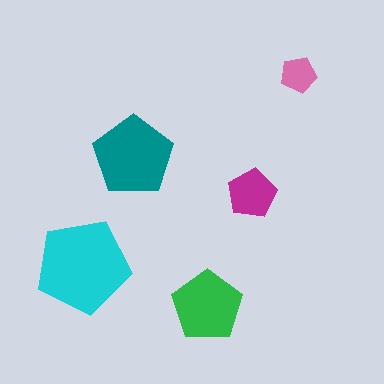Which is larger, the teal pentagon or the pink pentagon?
The teal one.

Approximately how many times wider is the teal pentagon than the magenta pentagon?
About 1.5 times wider.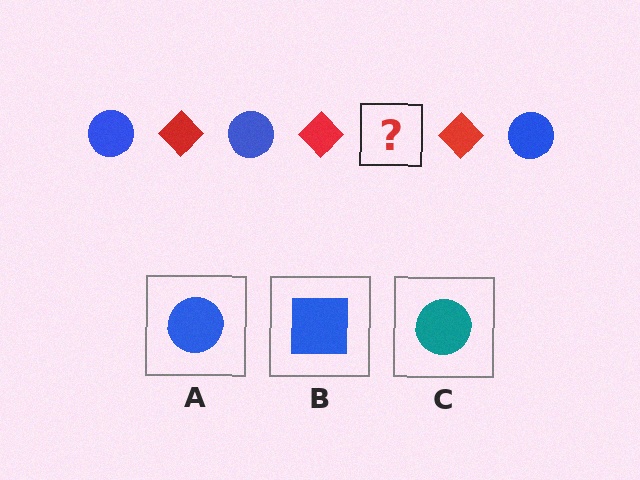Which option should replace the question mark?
Option A.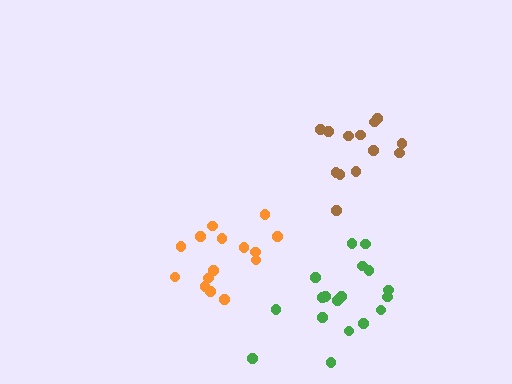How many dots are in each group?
Group 1: 13 dots, Group 2: 18 dots, Group 3: 15 dots (46 total).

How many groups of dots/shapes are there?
There are 3 groups.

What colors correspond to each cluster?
The clusters are colored: brown, green, orange.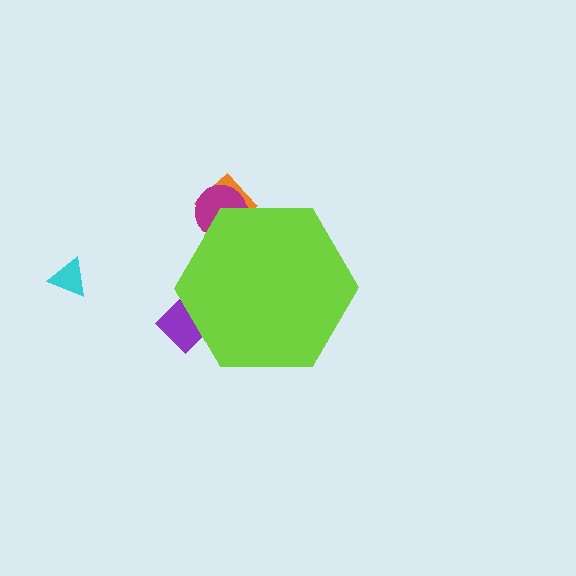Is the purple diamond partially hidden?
Yes, the purple diamond is partially hidden behind the lime hexagon.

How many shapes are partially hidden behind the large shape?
3 shapes are partially hidden.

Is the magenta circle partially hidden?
Yes, the magenta circle is partially hidden behind the lime hexagon.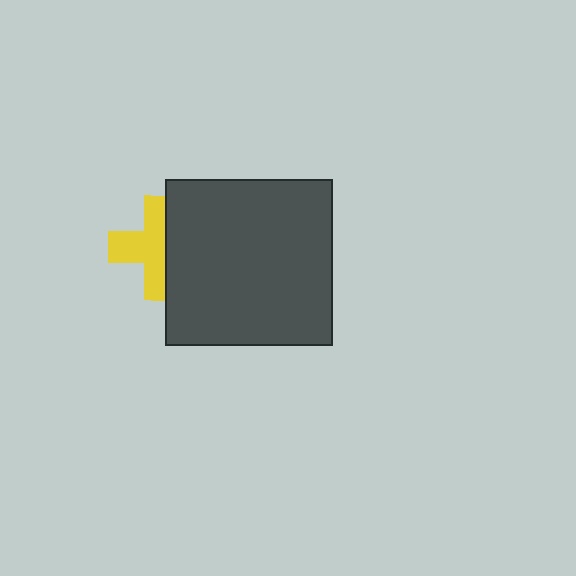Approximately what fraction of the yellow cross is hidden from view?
Roughly 39% of the yellow cross is hidden behind the dark gray square.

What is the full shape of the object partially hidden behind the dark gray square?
The partially hidden object is a yellow cross.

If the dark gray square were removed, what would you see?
You would see the complete yellow cross.